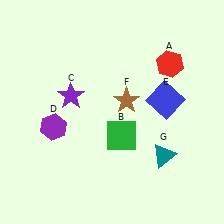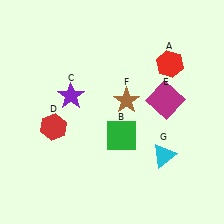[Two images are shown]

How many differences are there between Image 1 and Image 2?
There are 3 differences between the two images.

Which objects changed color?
D changed from purple to red. E changed from blue to magenta. G changed from teal to cyan.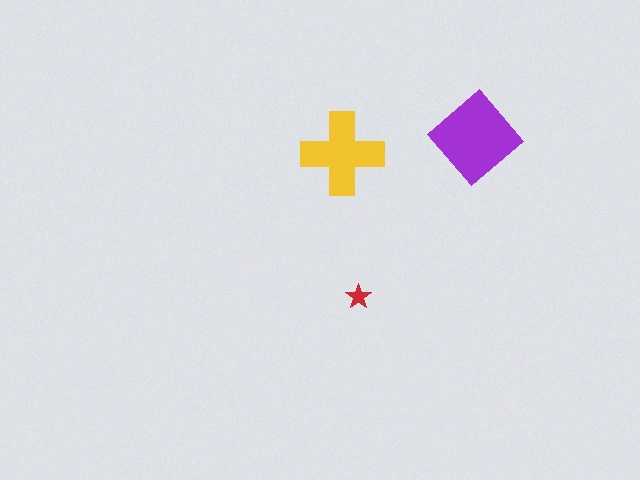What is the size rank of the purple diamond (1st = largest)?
1st.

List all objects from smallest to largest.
The red star, the yellow cross, the purple diamond.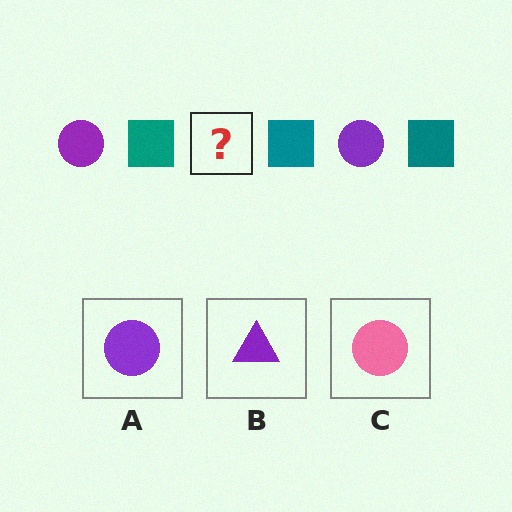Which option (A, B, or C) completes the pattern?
A.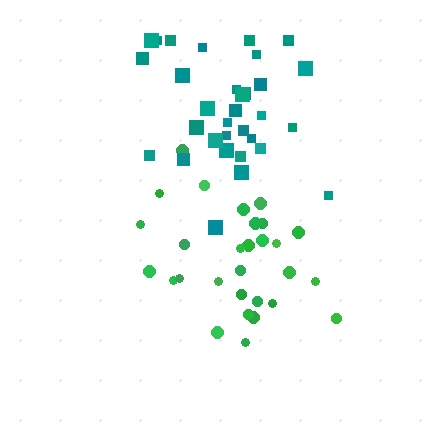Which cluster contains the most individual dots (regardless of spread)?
Teal (32).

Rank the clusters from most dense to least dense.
green, teal.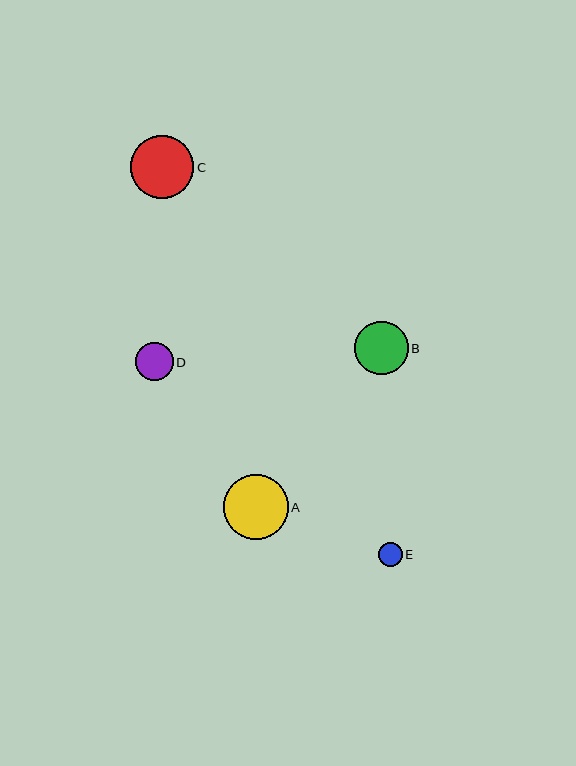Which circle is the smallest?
Circle E is the smallest with a size of approximately 24 pixels.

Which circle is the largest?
Circle A is the largest with a size of approximately 65 pixels.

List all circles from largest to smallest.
From largest to smallest: A, C, B, D, E.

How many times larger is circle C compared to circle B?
Circle C is approximately 1.2 times the size of circle B.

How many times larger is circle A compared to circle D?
Circle A is approximately 1.7 times the size of circle D.